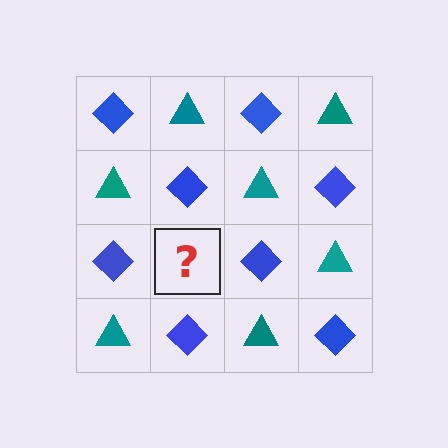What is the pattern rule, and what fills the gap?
The rule is that it alternates blue diamond and teal triangle in a checkerboard pattern. The gap should be filled with a teal triangle.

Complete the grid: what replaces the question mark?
The question mark should be replaced with a teal triangle.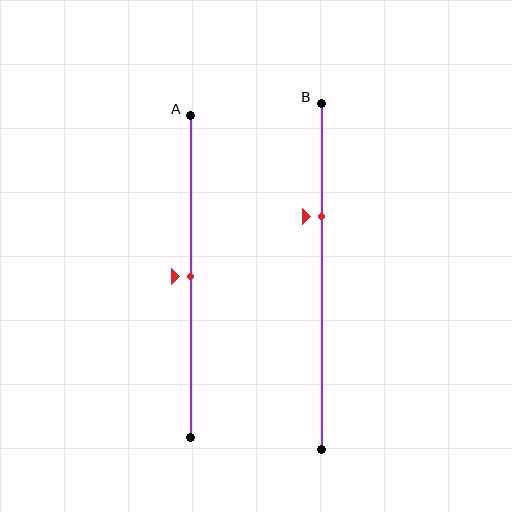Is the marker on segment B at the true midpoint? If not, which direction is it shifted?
No, the marker on segment B is shifted upward by about 17% of the segment length.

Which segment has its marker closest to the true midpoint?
Segment A has its marker closest to the true midpoint.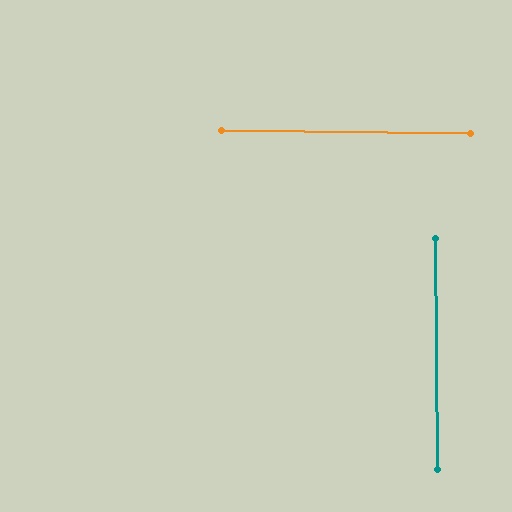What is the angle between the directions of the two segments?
Approximately 89 degrees.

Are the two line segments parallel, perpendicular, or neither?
Perpendicular — they meet at approximately 89°.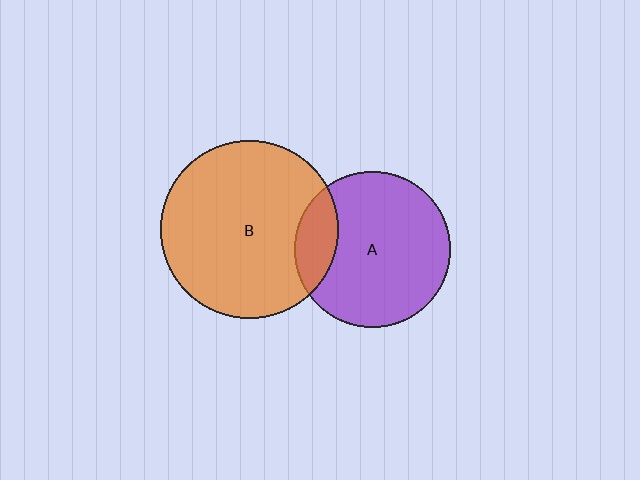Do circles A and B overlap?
Yes.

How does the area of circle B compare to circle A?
Approximately 1.3 times.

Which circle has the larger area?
Circle B (orange).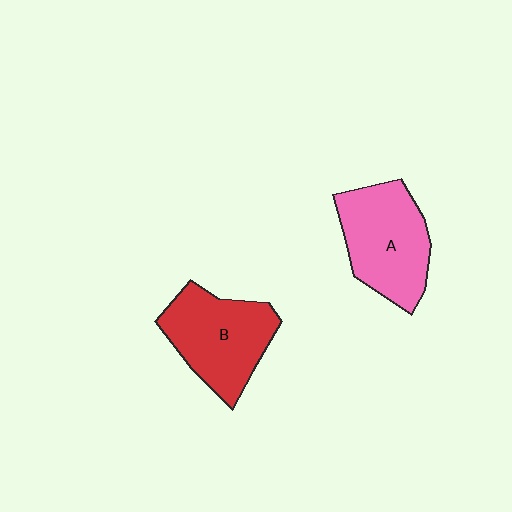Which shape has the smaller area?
Shape B (red).